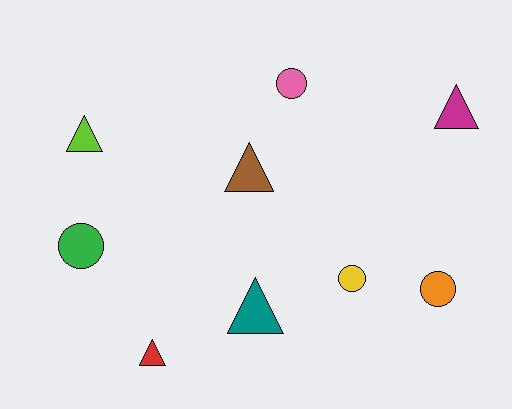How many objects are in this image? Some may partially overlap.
There are 9 objects.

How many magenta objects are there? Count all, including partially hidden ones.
There is 1 magenta object.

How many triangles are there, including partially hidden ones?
There are 5 triangles.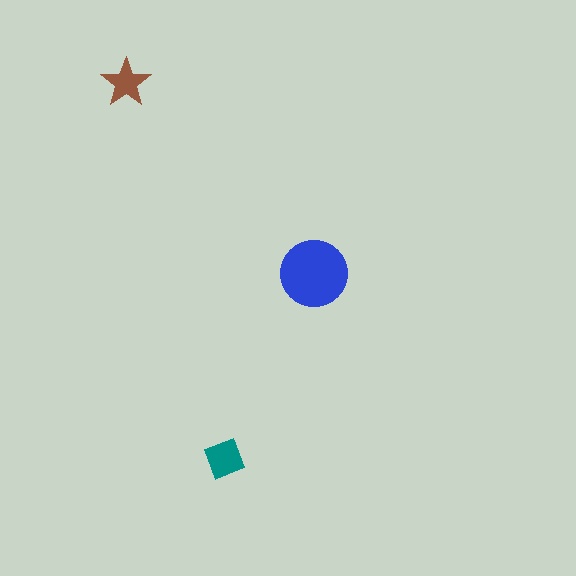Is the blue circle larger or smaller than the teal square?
Larger.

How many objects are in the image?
There are 3 objects in the image.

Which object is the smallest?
The brown star.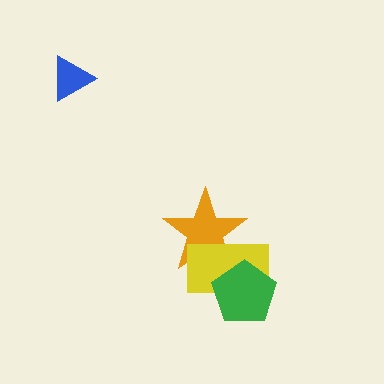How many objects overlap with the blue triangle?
0 objects overlap with the blue triangle.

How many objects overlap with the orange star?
1 object overlaps with the orange star.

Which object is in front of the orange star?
The yellow rectangle is in front of the orange star.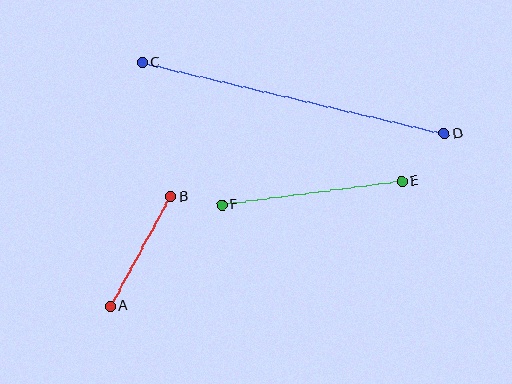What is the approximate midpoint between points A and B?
The midpoint is at approximately (141, 251) pixels.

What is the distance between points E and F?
The distance is approximately 182 pixels.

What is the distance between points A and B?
The distance is approximately 125 pixels.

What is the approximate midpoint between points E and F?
The midpoint is at approximately (312, 193) pixels.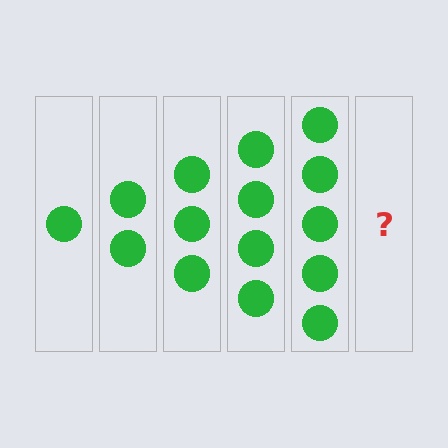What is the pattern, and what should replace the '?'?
The pattern is that each step adds one more circle. The '?' should be 6 circles.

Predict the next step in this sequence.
The next step is 6 circles.